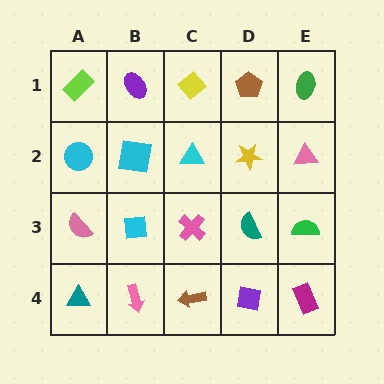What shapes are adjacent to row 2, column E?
A green ellipse (row 1, column E), a green semicircle (row 3, column E), a yellow star (row 2, column D).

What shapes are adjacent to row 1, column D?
A yellow star (row 2, column D), a yellow diamond (row 1, column C), a green ellipse (row 1, column E).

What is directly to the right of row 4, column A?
A pink arrow.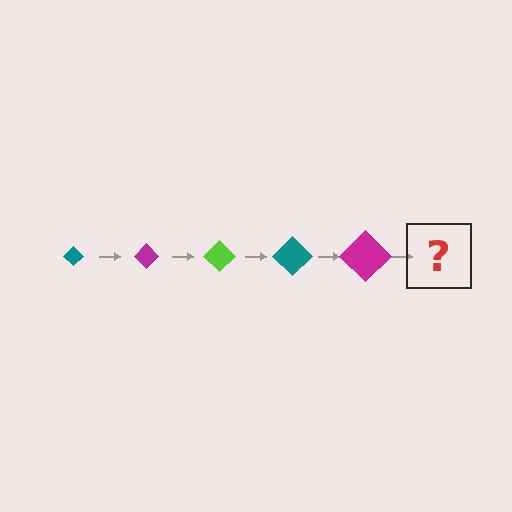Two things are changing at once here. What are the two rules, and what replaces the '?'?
The two rules are that the diamond grows larger each step and the color cycles through teal, magenta, and lime. The '?' should be a lime diamond, larger than the previous one.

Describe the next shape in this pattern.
It should be a lime diamond, larger than the previous one.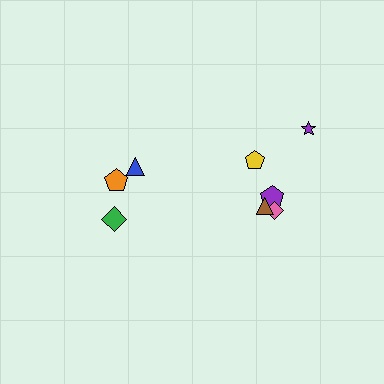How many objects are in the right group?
There are 5 objects.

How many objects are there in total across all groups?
There are 8 objects.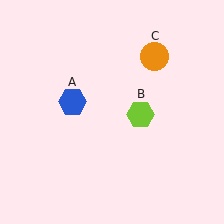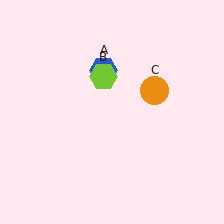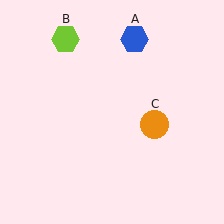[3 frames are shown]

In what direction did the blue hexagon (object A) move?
The blue hexagon (object A) moved up and to the right.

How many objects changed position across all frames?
3 objects changed position: blue hexagon (object A), lime hexagon (object B), orange circle (object C).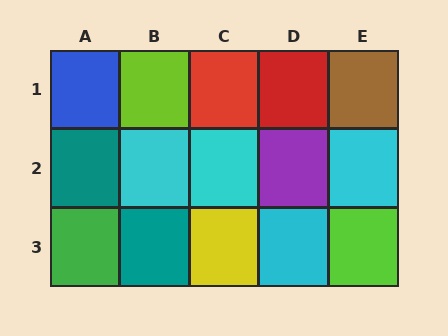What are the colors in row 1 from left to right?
Blue, lime, red, red, brown.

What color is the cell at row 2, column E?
Cyan.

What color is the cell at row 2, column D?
Purple.